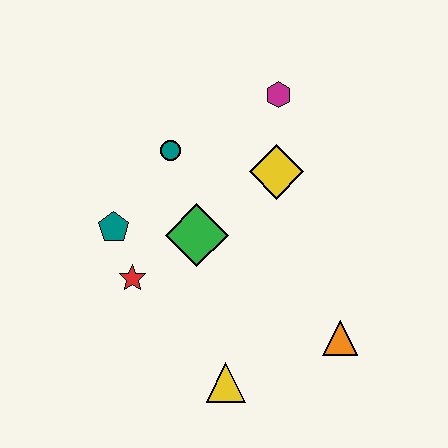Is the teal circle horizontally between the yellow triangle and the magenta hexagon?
No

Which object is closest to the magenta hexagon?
The yellow diamond is closest to the magenta hexagon.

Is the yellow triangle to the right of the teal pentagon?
Yes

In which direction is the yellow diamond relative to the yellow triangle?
The yellow diamond is above the yellow triangle.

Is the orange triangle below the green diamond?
Yes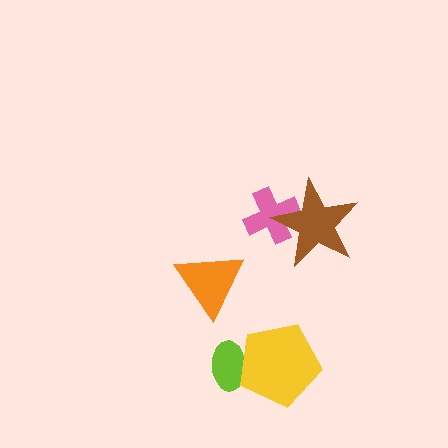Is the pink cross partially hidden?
Yes, it is partially covered by another shape.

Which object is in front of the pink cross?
The brown star is in front of the pink cross.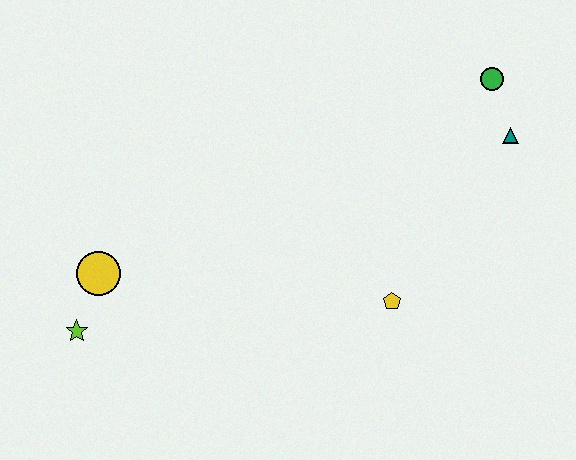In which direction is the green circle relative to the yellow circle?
The green circle is to the right of the yellow circle.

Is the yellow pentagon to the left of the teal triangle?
Yes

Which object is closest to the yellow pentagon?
The teal triangle is closest to the yellow pentagon.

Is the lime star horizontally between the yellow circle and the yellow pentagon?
No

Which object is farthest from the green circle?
The lime star is farthest from the green circle.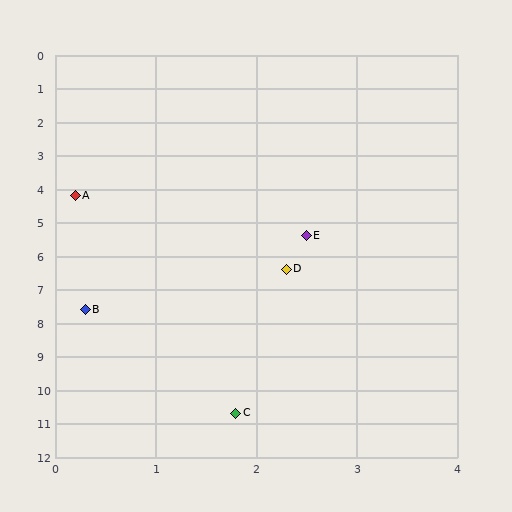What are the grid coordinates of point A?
Point A is at approximately (0.2, 4.2).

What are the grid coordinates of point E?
Point E is at approximately (2.5, 5.4).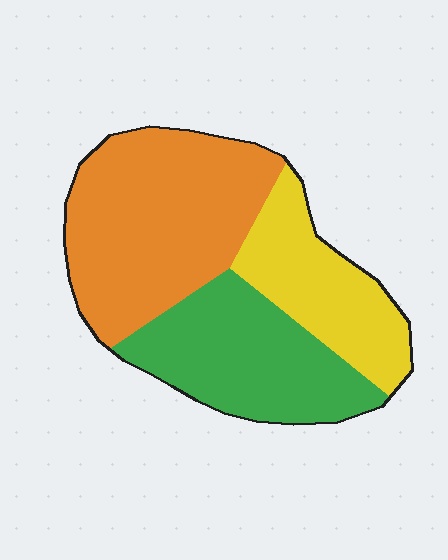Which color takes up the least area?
Yellow, at roughly 25%.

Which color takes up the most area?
Orange, at roughly 45%.